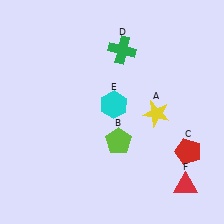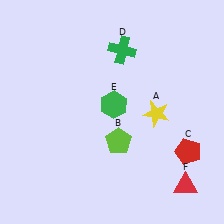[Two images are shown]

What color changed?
The hexagon (E) changed from cyan in Image 1 to green in Image 2.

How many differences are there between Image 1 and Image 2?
There is 1 difference between the two images.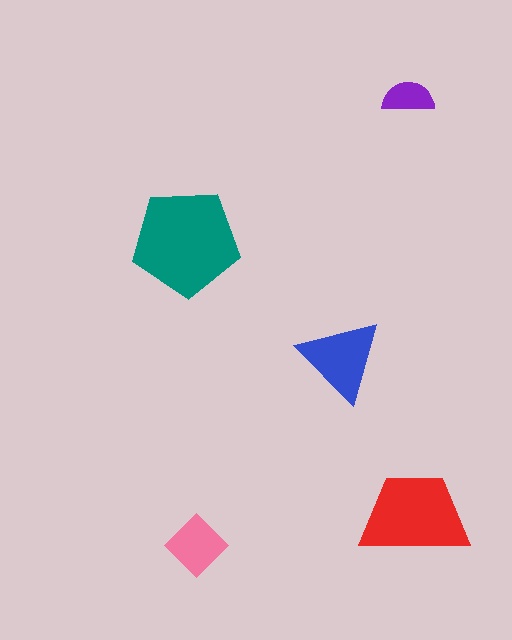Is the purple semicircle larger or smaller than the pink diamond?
Smaller.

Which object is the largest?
The teal pentagon.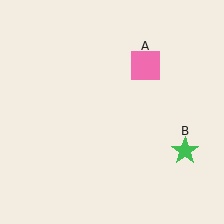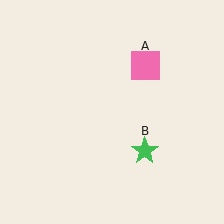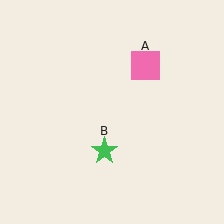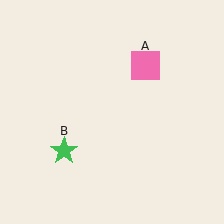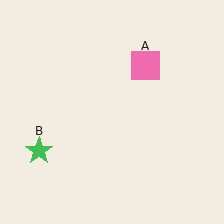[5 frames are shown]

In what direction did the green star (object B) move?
The green star (object B) moved left.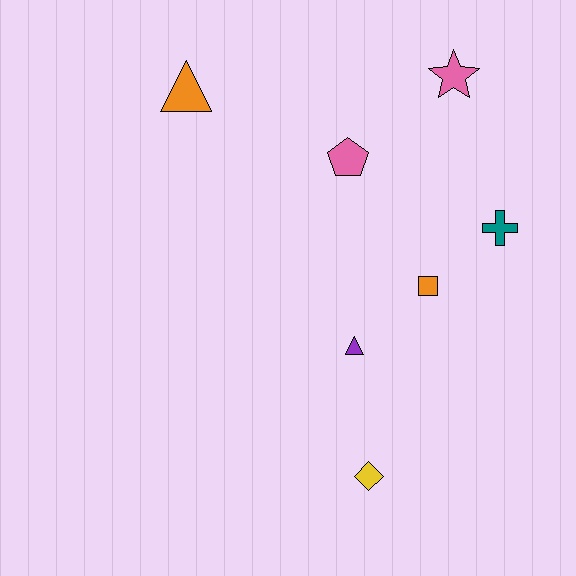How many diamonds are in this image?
There is 1 diamond.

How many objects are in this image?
There are 7 objects.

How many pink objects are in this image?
There are 2 pink objects.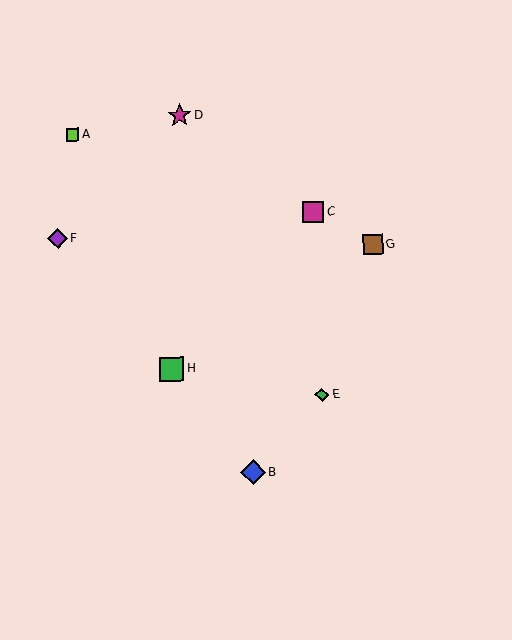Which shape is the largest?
The blue diamond (labeled B) is the largest.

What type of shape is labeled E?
Shape E is a green diamond.